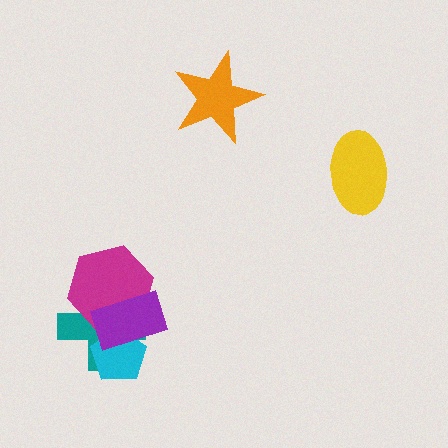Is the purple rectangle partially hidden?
No, no other shape covers it.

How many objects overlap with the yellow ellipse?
0 objects overlap with the yellow ellipse.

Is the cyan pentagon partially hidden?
Yes, it is partially covered by another shape.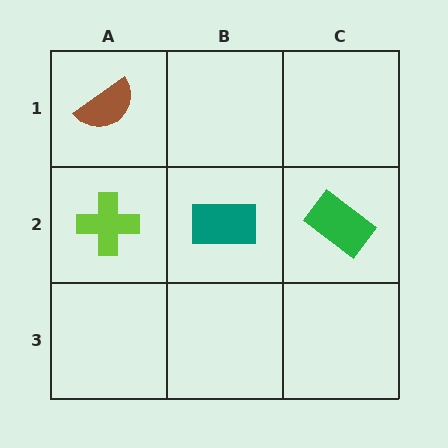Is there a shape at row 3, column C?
No, that cell is empty.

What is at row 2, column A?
A lime cross.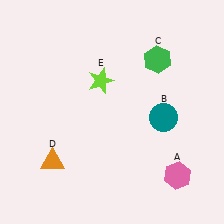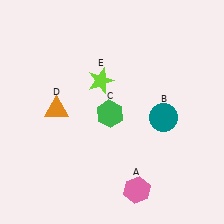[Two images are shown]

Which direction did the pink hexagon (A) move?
The pink hexagon (A) moved left.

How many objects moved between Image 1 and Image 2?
3 objects moved between the two images.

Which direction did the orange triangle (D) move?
The orange triangle (D) moved up.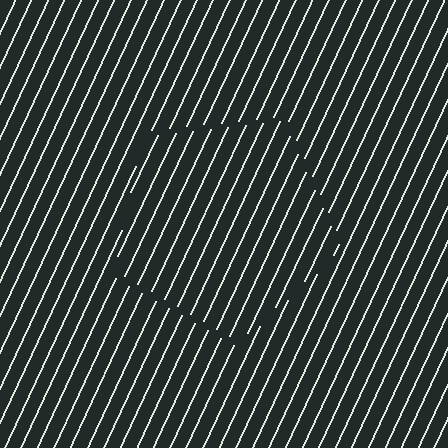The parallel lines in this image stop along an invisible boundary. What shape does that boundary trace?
An illusory pentagon. The interior of the shape contains the same grating, shifted by half a period — the contour is defined by the phase discontinuity where line-ends from the inner and outer gratings abut.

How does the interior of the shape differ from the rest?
The interior of the shape contains the same grating, shifted by half a period — the contour is defined by the phase discontinuity where line-ends from the inner and outer gratings abut.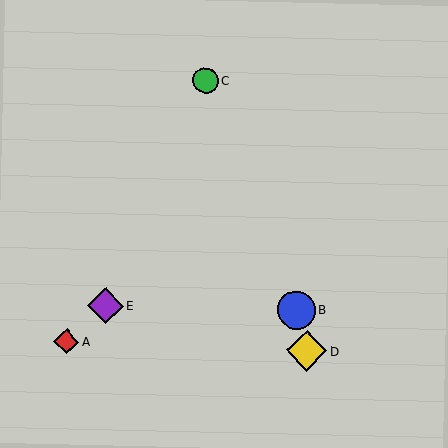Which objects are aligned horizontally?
Objects B, E are aligned horizontally.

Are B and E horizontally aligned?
Yes, both are at y≈310.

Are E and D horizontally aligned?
No, E is at y≈306 and D is at y≈351.